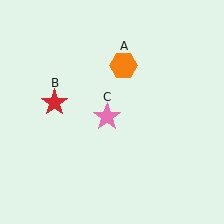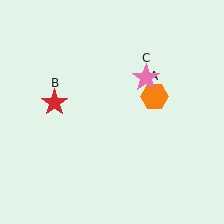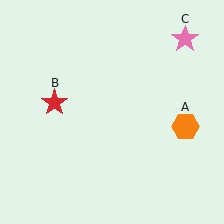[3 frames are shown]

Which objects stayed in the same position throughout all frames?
Red star (object B) remained stationary.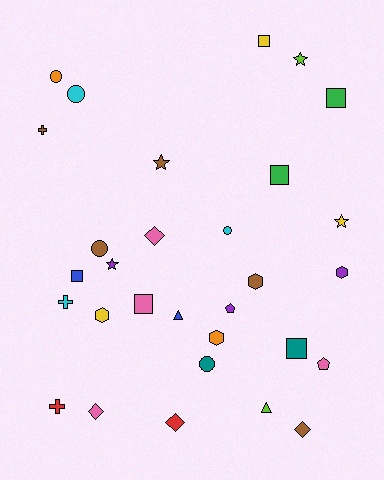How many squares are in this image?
There are 6 squares.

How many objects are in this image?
There are 30 objects.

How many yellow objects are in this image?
There are 3 yellow objects.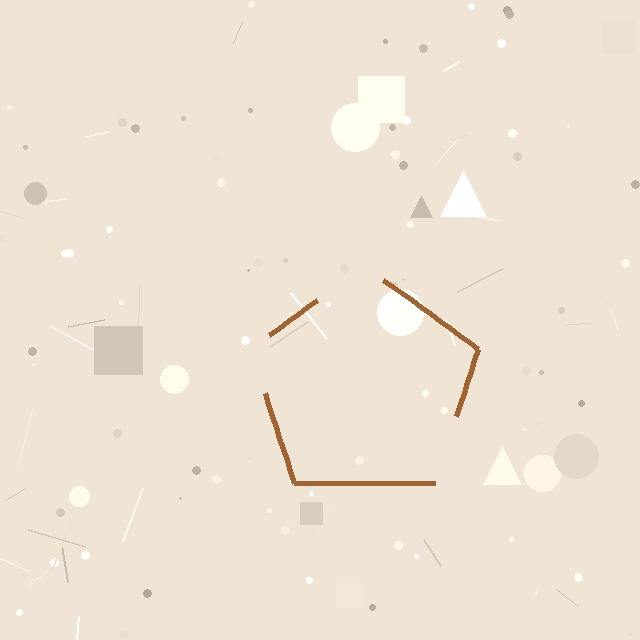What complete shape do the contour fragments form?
The contour fragments form a pentagon.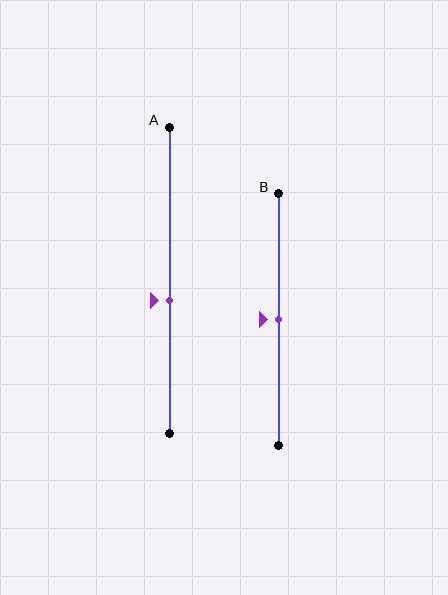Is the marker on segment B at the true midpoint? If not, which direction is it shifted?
Yes, the marker on segment B is at the true midpoint.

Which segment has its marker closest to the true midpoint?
Segment B has its marker closest to the true midpoint.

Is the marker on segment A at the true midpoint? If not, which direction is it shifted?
No, the marker on segment A is shifted downward by about 6% of the segment length.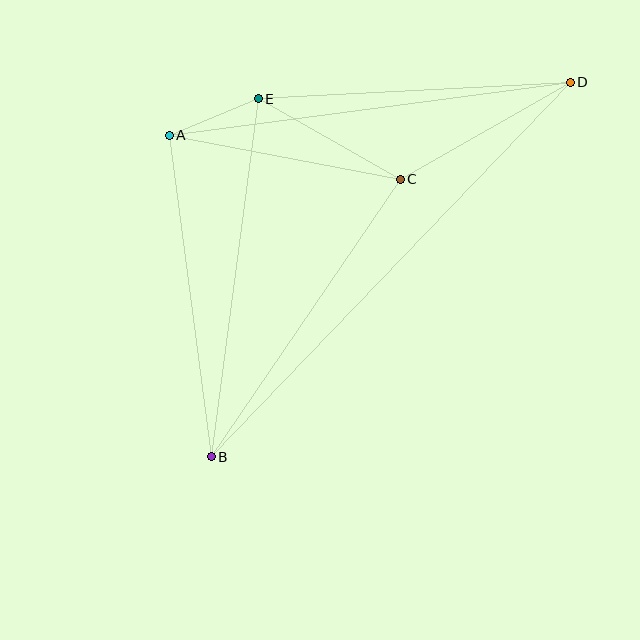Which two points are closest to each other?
Points A and E are closest to each other.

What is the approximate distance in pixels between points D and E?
The distance between D and E is approximately 313 pixels.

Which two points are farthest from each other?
Points B and D are farthest from each other.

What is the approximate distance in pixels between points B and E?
The distance between B and E is approximately 361 pixels.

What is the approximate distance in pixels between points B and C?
The distance between B and C is approximately 336 pixels.